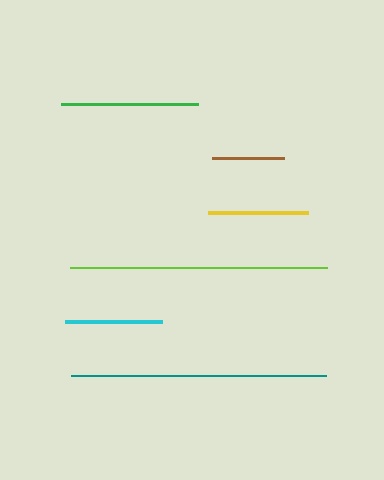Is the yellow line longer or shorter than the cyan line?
The yellow line is longer than the cyan line.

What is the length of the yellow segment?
The yellow segment is approximately 99 pixels long.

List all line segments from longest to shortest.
From longest to shortest: lime, teal, green, yellow, cyan, brown.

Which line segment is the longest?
The lime line is the longest at approximately 257 pixels.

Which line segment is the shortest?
The brown line is the shortest at approximately 72 pixels.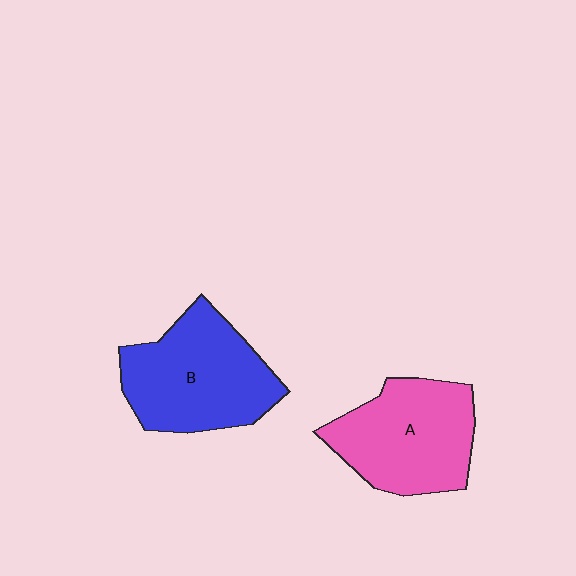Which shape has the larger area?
Shape B (blue).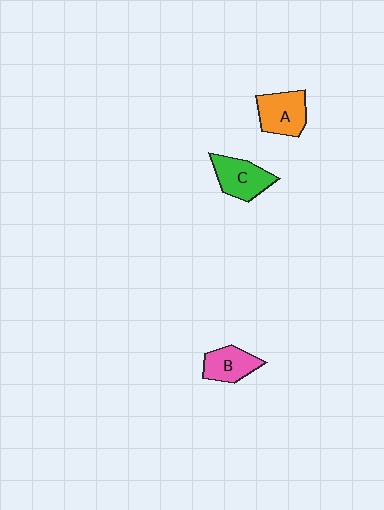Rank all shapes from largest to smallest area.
From largest to smallest: A (orange), C (green), B (pink).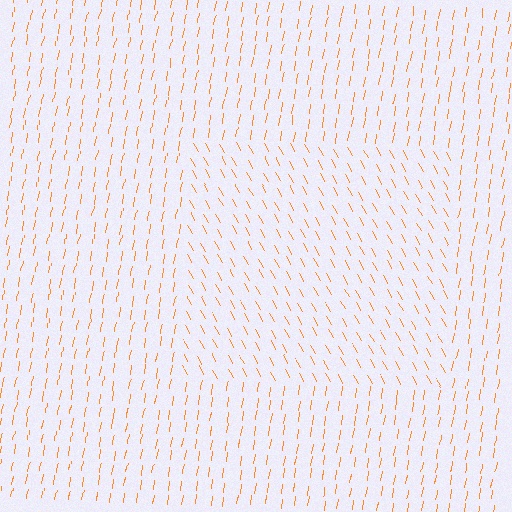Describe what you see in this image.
The image is filled with small orange line segments. A rectangle region in the image has lines oriented differently from the surrounding lines, creating a visible texture boundary.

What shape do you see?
I see a rectangle.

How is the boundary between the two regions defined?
The boundary is defined purely by a change in line orientation (approximately 38 degrees difference). All lines are the same color and thickness.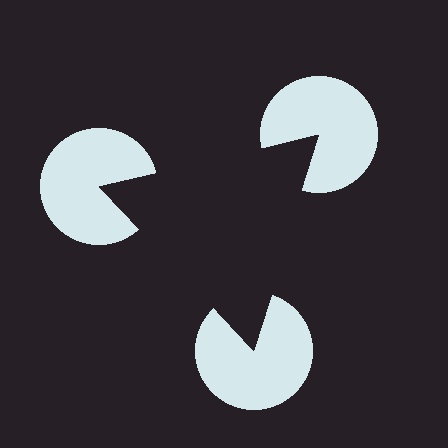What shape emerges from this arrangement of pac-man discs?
An illusory triangle — its edges are inferred from the aligned wedge cuts in the pac-man discs, not physically drawn.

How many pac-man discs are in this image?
There are 3 — one at each vertex of the illusory triangle.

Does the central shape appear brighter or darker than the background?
It typically appears slightly darker than the background, even though no actual brightness change is drawn.